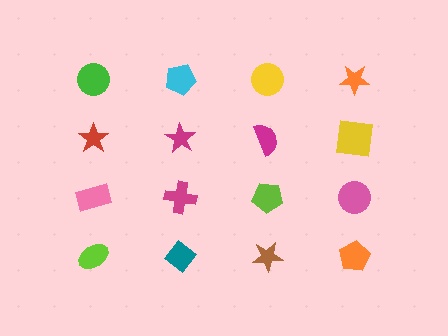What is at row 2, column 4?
A yellow square.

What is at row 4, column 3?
A brown star.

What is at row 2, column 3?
A magenta semicircle.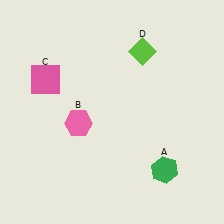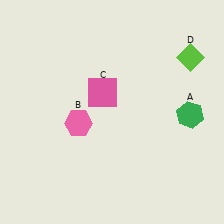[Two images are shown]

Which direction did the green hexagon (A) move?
The green hexagon (A) moved up.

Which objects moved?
The objects that moved are: the green hexagon (A), the pink square (C), the lime diamond (D).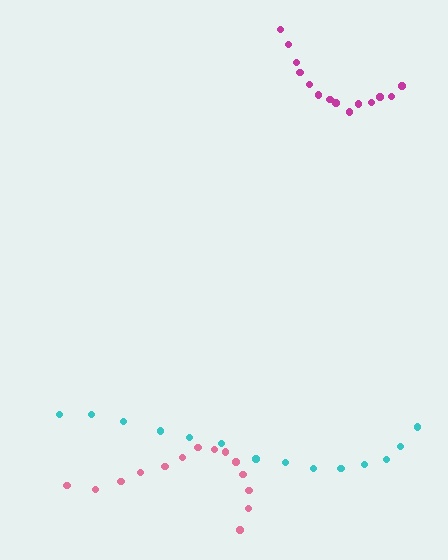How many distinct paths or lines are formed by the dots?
There are 3 distinct paths.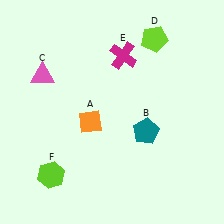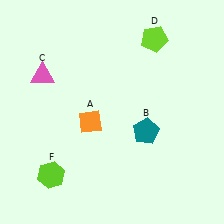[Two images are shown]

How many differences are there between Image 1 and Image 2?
There is 1 difference between the two images.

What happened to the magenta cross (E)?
The magenta cross (E) was removed in Image 2. It was in the top-right area of Image 1.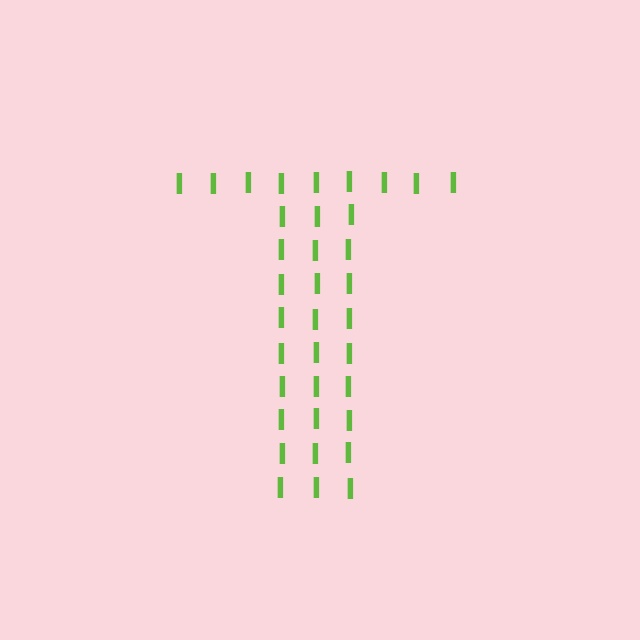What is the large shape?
The large shape is the letter T.